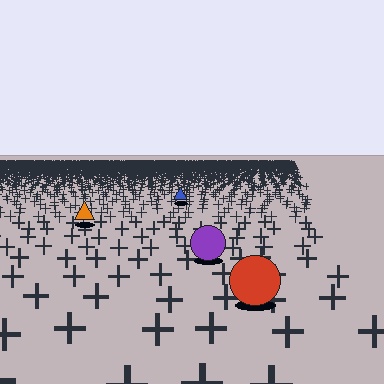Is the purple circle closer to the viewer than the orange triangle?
Yes. The purple circle is closer — you can tell from the texture gradient: the ground texture is coarser near it.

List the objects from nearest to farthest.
From nearest to farthest: the red circle, the purple circle, the orange triangle, the blue triangle.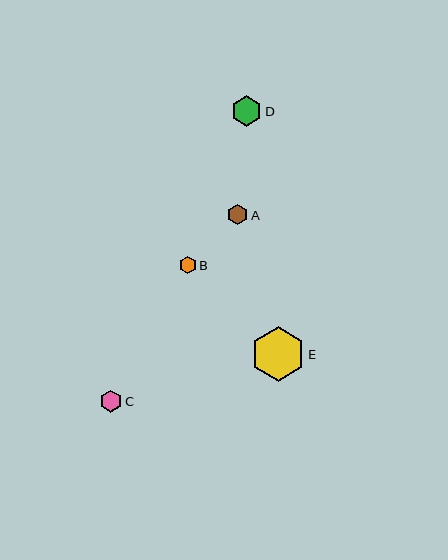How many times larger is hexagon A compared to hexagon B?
Hexagon A is approximately 1.2 times the size of hexagon B.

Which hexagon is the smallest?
Hexagon B is the smallest with a size of approximately 17 pixels.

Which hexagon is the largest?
Hexagon E is the largest with a size of approximately 55 pixels.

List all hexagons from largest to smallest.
From largest to smallest: E, D, C, A, B.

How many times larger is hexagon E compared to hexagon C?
Hexagon E is approximately 2.5 times the size of hexagon C.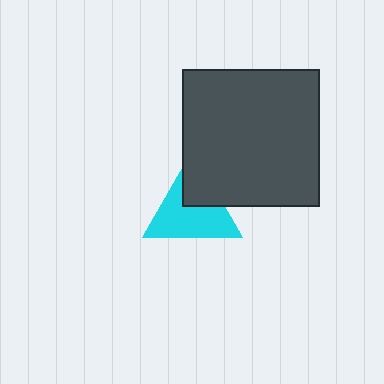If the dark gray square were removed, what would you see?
You would see the complete cyan triangle.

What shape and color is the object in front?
The object in front is a dark gray square.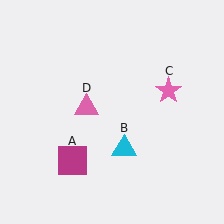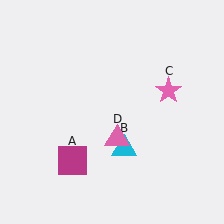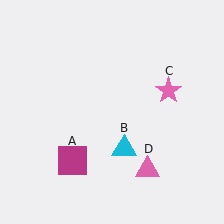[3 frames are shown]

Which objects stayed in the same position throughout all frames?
Magenta square (object A) and cyan triangle (object B) and pink star (object C) remained stationary.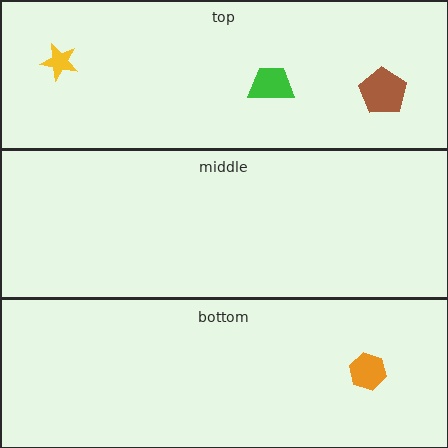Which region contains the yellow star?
The top region.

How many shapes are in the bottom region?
1.